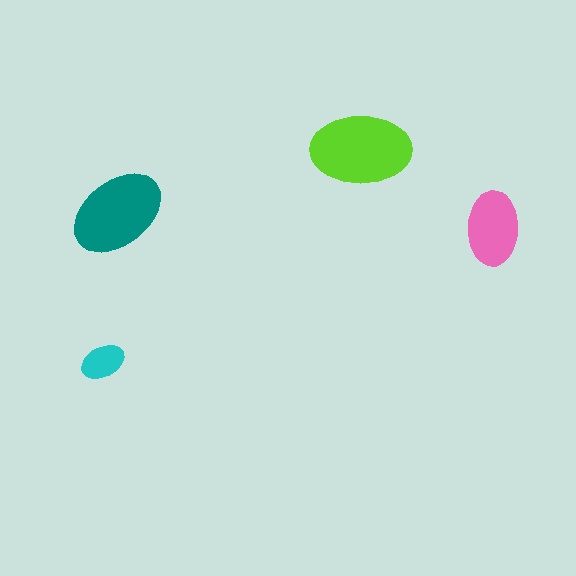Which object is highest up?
The lime ellipse is topmost.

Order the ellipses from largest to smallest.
the lime one, the teal one, the pink one, the cyan one.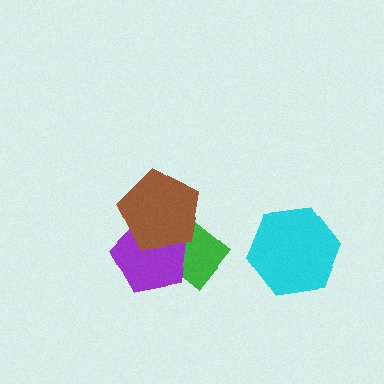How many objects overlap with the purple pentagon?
2 objects overlap with the purple pentagon.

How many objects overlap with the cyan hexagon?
0 objects overlap with the cyan hexagon.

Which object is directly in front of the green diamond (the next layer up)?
The purple pentagon is directly in front of the green diamond.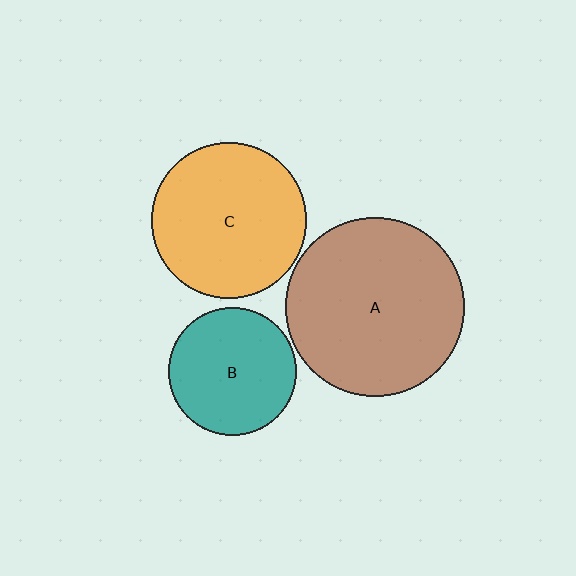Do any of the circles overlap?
No, none of the circles overlap.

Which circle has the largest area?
Circle A (brown).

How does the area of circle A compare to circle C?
Approximately 1.3 times.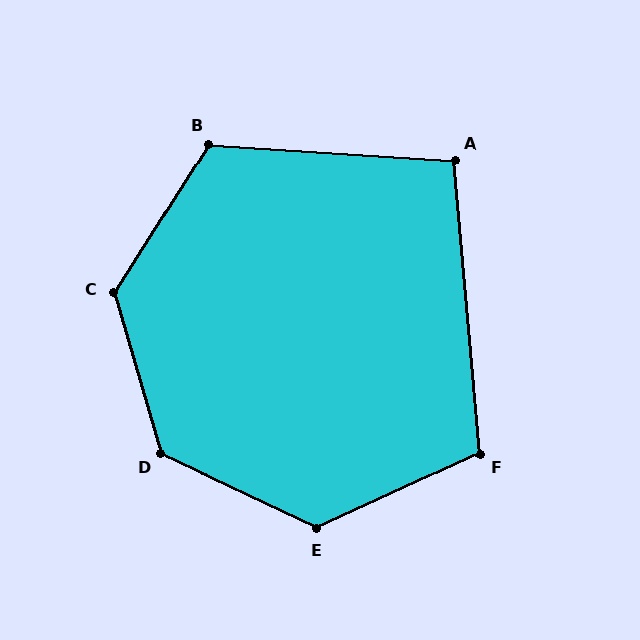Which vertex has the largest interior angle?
D, at approximately 132 degrees.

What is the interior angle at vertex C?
Approximately 131 degrees (obtuse).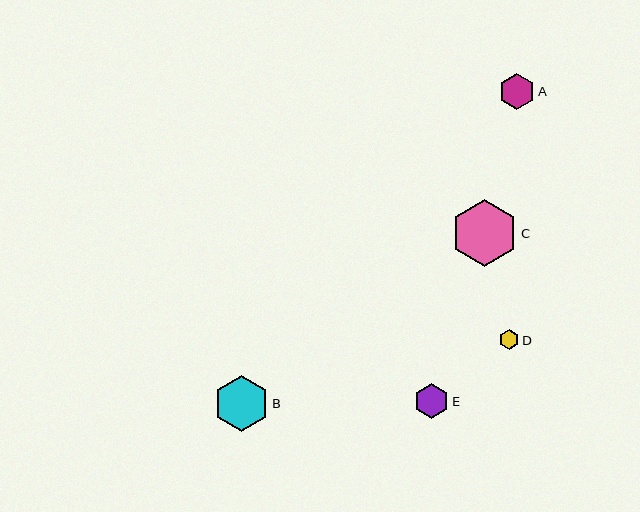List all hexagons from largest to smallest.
From largest to smallest: C, B, A, E, D.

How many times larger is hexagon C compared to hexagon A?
Hexagon C is approximately 1.8 times the size of hexagon A.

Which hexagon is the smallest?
Hexagon D is the smallest with a size of approximately 20 pixels.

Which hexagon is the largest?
Hexagon C is the largest with a size of approximately 67 pixels.